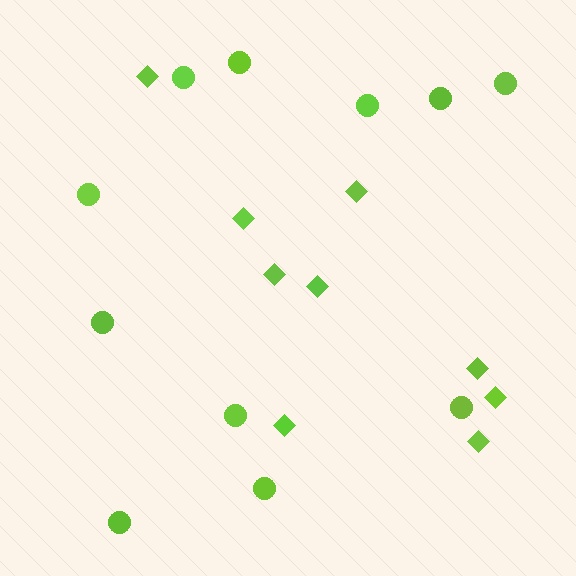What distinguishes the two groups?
There are 2 groups: one group of circles (11) and one group of diamonds (9).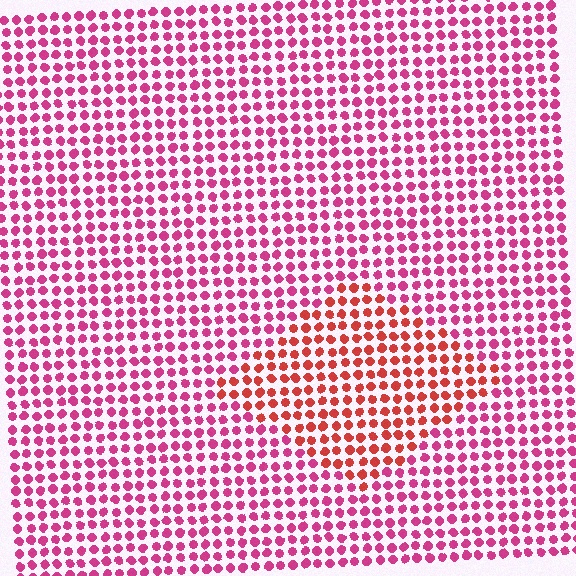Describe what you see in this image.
The image is filled with small magenta elements in a uniform arrangement. A diamond-shaped region is visible where the elements are tinted to a slightly different hue, forming a subtle color boundary.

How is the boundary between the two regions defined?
The boundary is defined purely by a slight shift in hue (about 33 degrees). Spacing, size, and orientation are identical on both sides.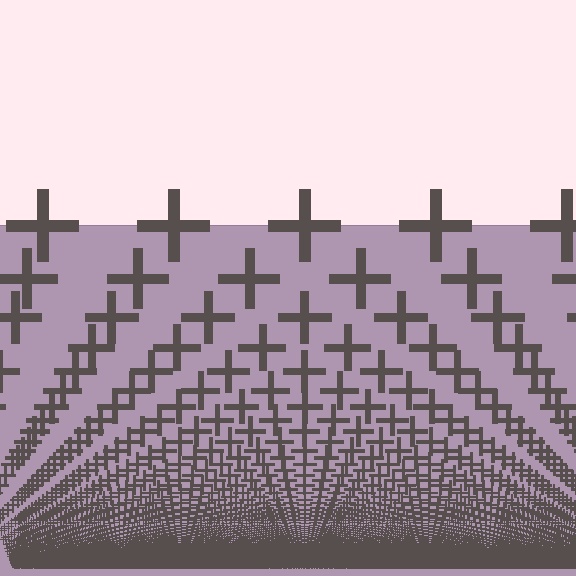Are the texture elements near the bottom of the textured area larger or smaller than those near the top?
Smaller. The gradient is inverted — elements near the bottom are smaller and denser.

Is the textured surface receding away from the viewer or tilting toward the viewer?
The surface appears to tilt toward the viewer. Texture elements get larger and sparser toward the top.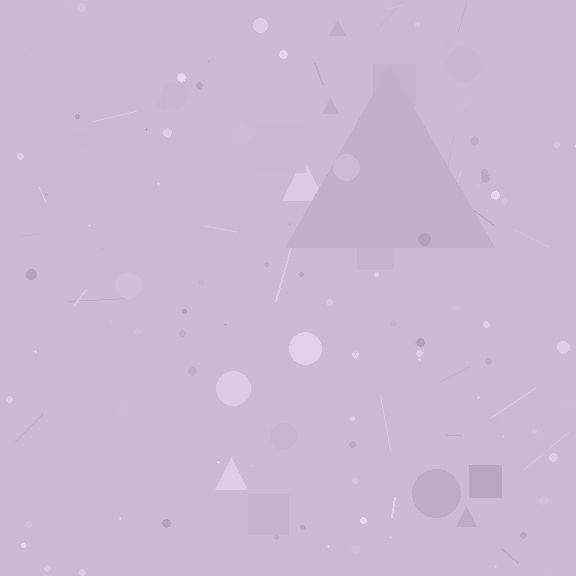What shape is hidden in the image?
A triangle is hidden in the image.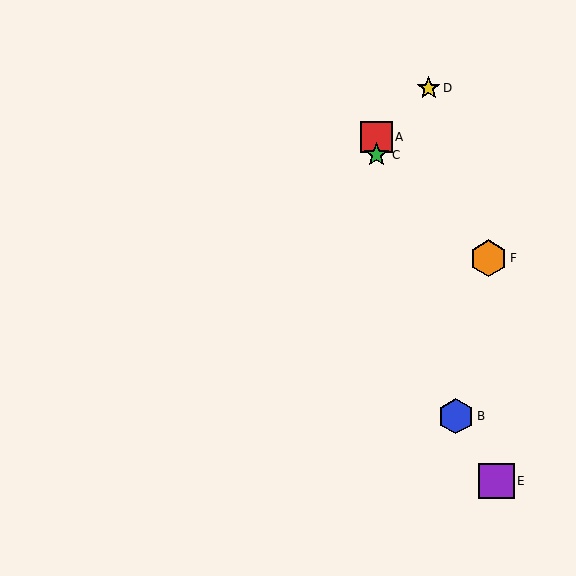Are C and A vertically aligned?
Yes, both are at x≈377.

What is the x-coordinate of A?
Object A is at x≈377.